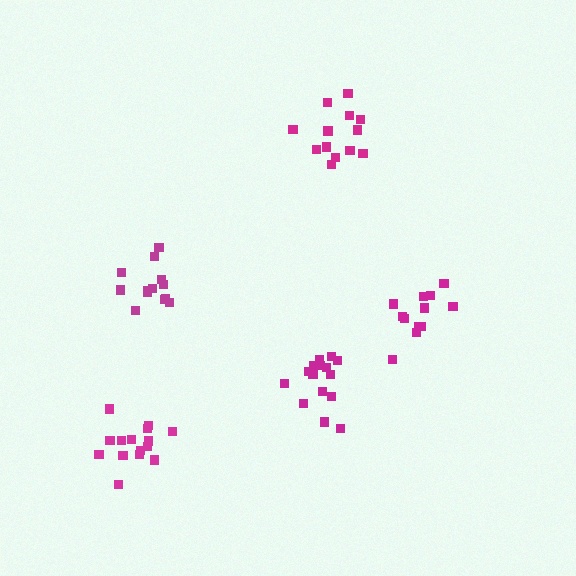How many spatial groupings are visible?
There are 5 spatial groupings.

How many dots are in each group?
Group 1: 15 dots, Group 2: 13 dots, Group 3: 13 dots, Group 4: 15 dots, Group 5: 12 dots (68 total).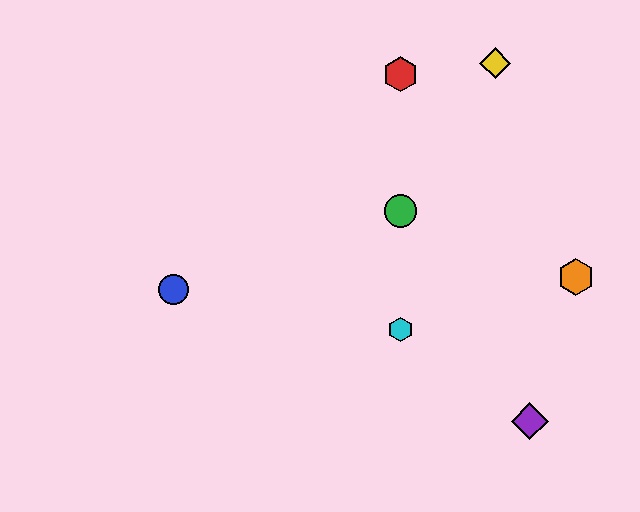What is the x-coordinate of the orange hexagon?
The orange hexagon is at x≈576.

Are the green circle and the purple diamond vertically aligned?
No, the green circle is at x≈400 and the purple diamond is at x≈530.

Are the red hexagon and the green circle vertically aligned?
Yes, both are at x≈400.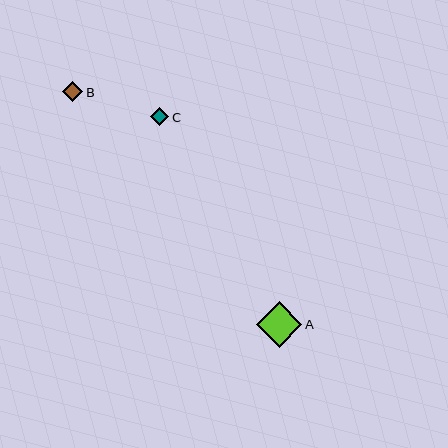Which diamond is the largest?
Diamond A is the largest with a size of approximately 46 pixels.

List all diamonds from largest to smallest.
From largest to smallest: A, B, C.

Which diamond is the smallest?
Diamond C is the smallest with a size of approximately 18 pixels.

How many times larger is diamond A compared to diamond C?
Diamond A is approximately 2.5 times the size of diamond C.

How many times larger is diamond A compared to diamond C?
Diamond A is approximately 2.5 times the size of diamond C.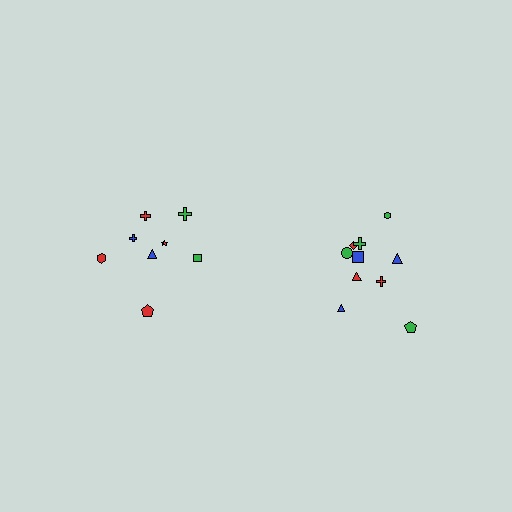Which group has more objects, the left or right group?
The right group.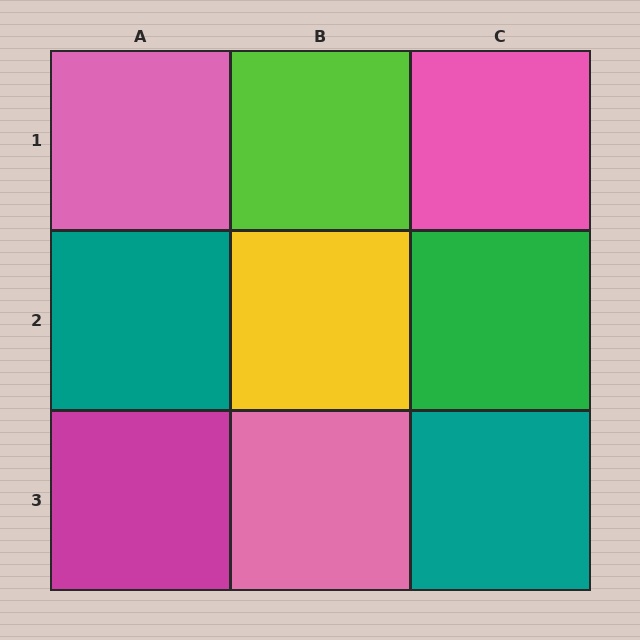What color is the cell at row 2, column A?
Teal.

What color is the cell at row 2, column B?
Yellow.